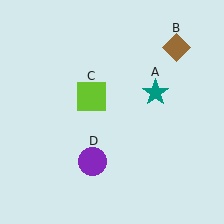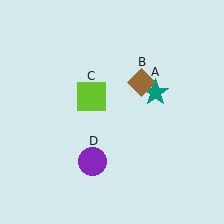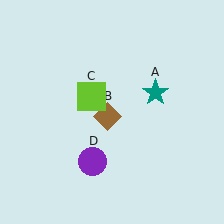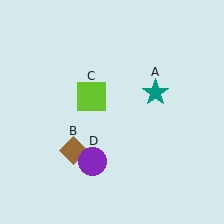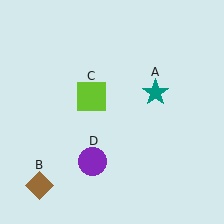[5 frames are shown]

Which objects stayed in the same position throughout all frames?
Teal star (object A) and lime square (object C) and purple circle (object D) remained stationary.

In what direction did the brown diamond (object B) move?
The brown diamond (object B) moved down and to the left.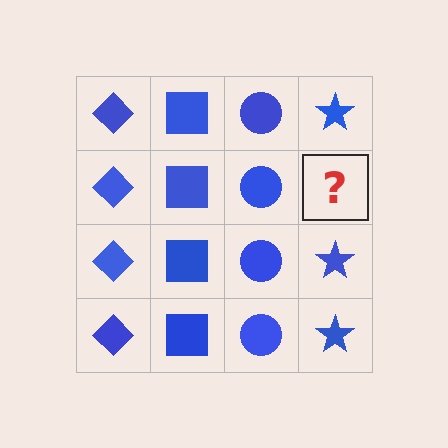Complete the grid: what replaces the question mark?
The question mark should be replaced with a blue star.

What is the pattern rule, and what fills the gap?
The rule is that each column has a consistent shape. The gap should be filled with a blue star.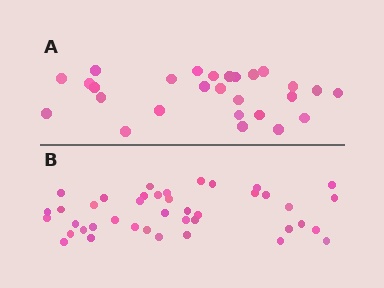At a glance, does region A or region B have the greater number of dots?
Region B (the bottom region) has more dots.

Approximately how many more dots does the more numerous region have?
Region B has approximately 15 more dots than region A.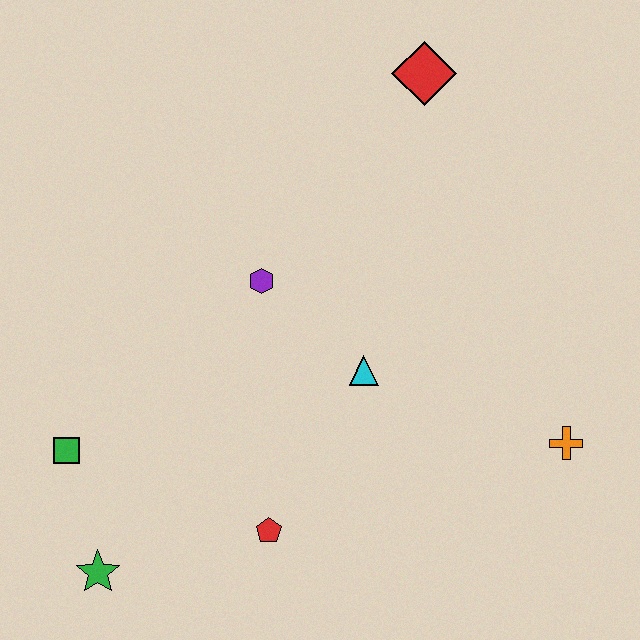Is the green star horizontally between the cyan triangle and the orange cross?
No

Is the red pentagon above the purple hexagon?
No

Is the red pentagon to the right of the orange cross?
No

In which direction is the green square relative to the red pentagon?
The green square is to the left of the red pentagon.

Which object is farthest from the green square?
The red diamond is farthest from the green square.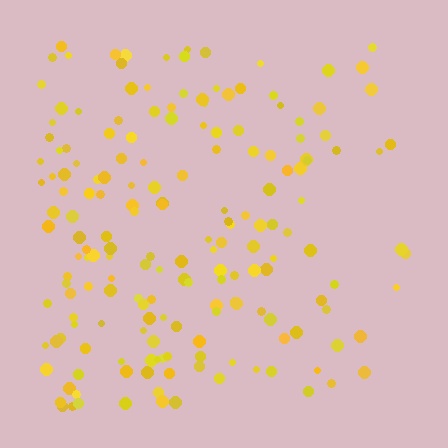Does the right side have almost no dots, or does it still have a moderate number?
Still a moderate number, just noticeably fewer than the left.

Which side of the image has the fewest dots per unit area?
The right.